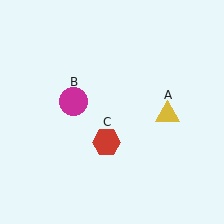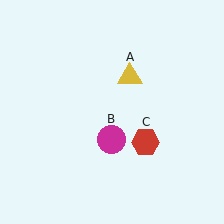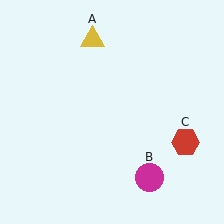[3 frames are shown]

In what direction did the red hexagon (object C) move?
The red hexagon (object C) moved right.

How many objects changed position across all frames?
3 objects changed position: yellow triangle (object A), magenta circle (object B), red hexagon (object C).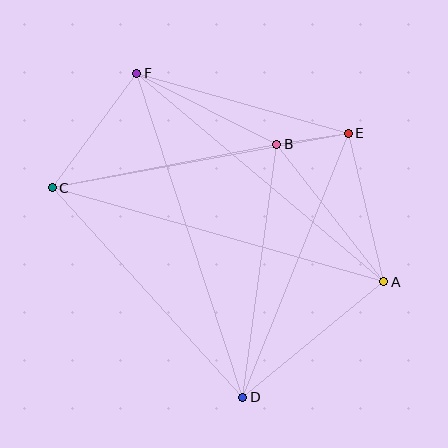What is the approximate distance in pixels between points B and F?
The distance between B and F is approximately 157 pixels.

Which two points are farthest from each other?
Points A and C are farthest from each other.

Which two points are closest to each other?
Points B and E are closest to each other.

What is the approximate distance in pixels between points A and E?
The distance between A and E is approximately 153 pixels.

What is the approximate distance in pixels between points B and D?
The distance between B and D is approximately 255 pixels.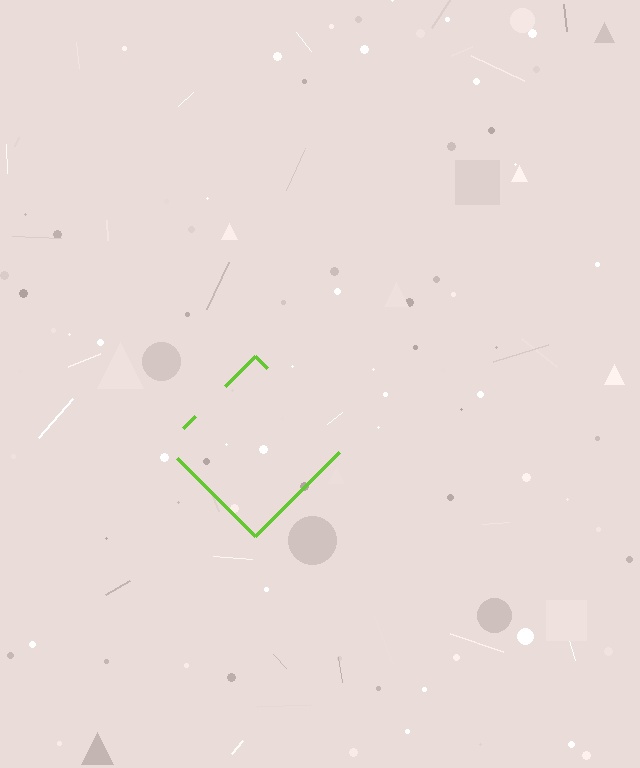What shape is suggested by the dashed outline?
The dashed outline suggests a diamond.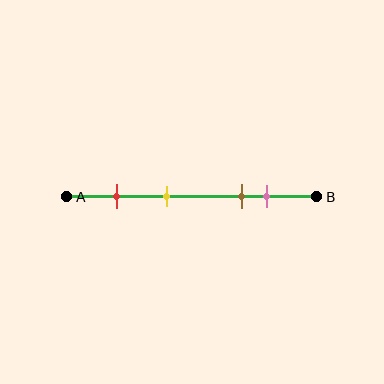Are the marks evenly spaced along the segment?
No, the marks are not evenly spaced.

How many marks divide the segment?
There are 4 marks dividing the segment.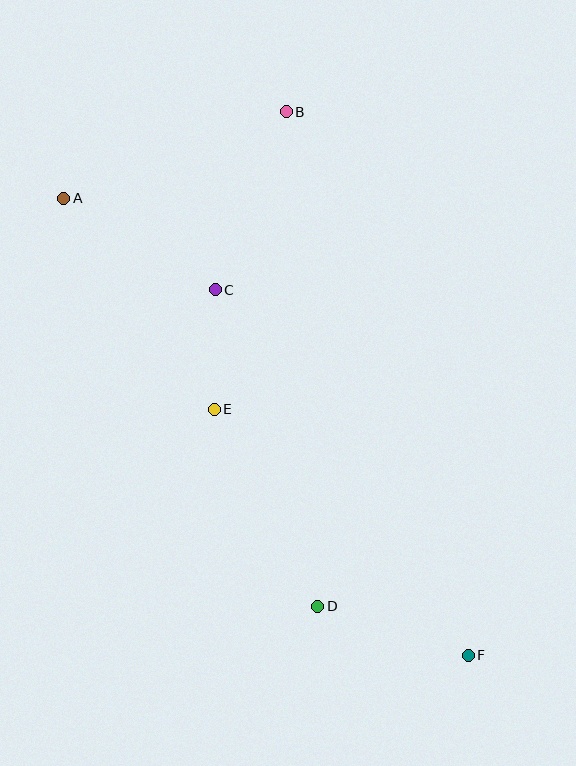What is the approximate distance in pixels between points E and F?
The distance between E and F is approximately 354 pixels.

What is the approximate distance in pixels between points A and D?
The distance between A and D is approximately 480 pixels.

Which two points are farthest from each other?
Points A and F are farthest from each other.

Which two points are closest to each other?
Points C and E are closest to each other.